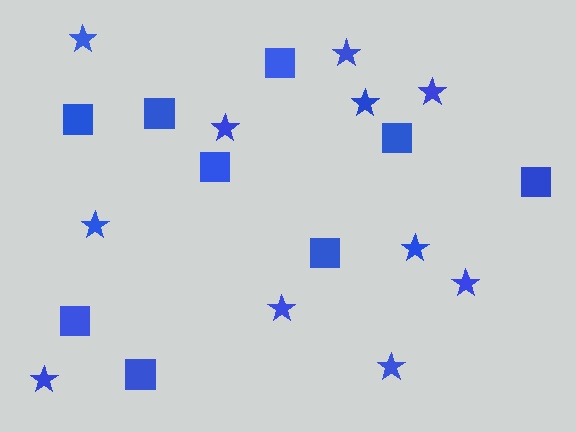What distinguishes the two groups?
There are 2 groups: one group of squares (9) and one group of stars (11).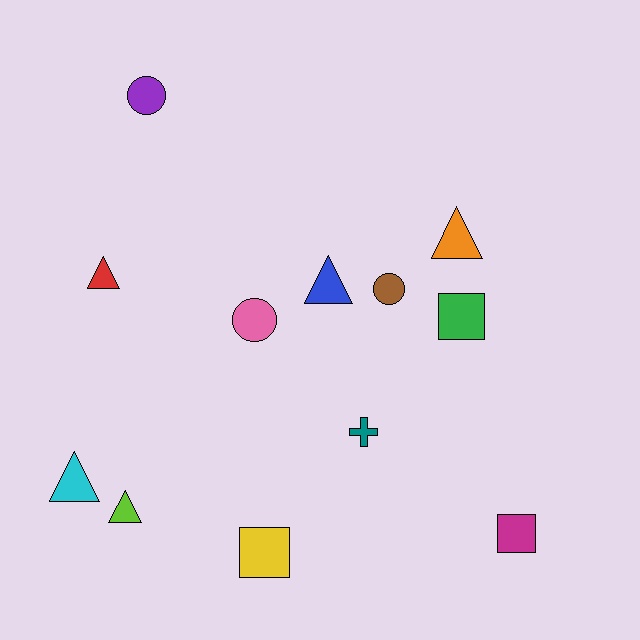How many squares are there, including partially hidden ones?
There are 3 squares.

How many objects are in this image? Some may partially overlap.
There are 12 objects.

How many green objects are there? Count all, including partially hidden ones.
There is 1 green object.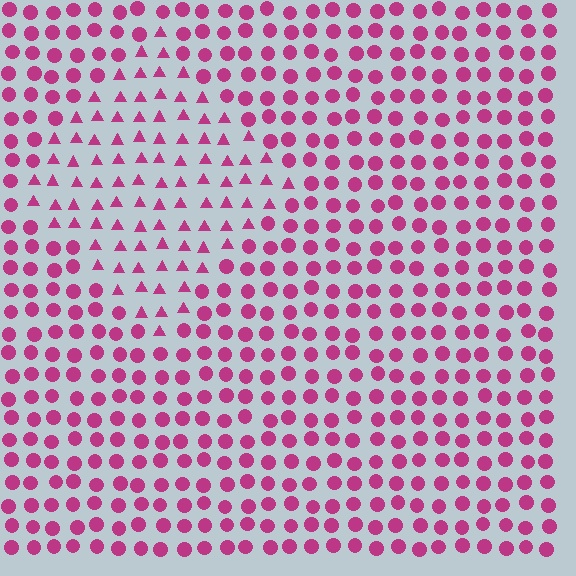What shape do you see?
I see a diamond.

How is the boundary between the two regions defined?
The boundary is defined by a change in element shape: triangles inside vs. circles outside. All elements share the same color and spacing.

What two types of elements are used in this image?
The image uses triangles inside the diamond region and circles outside it.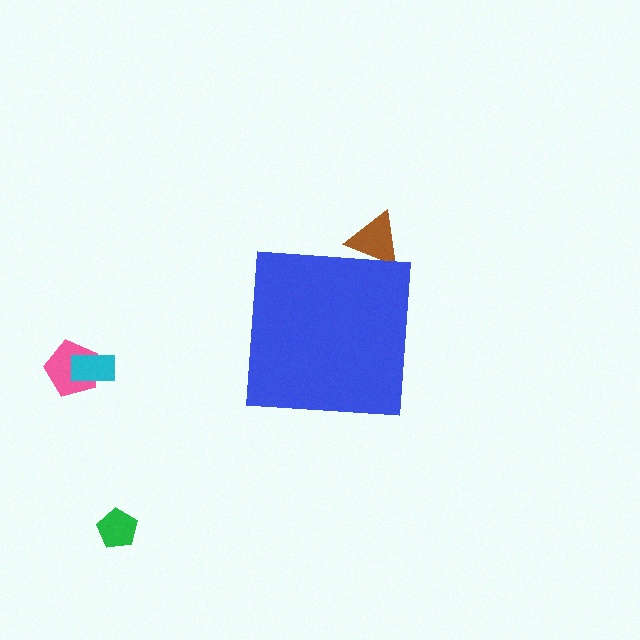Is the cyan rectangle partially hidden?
No, the cyan rectangle is fully visible.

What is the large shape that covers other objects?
A blue square.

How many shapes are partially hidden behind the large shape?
1 shape is partially hidden.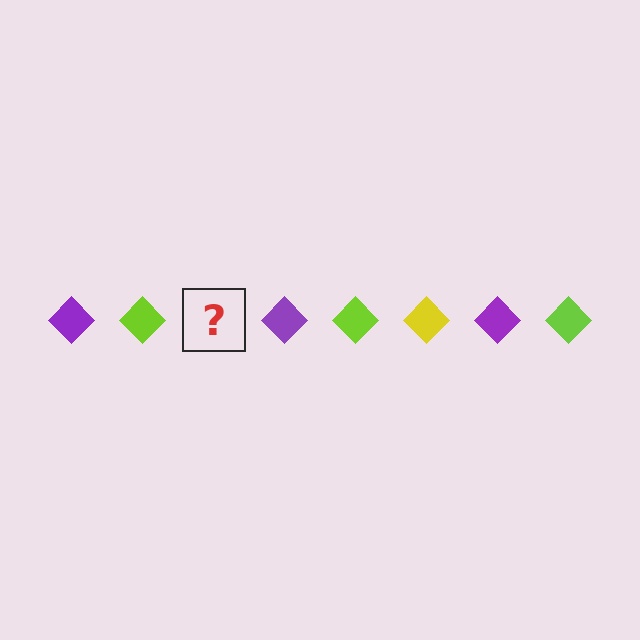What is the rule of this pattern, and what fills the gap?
The rule is that the pattern cycles through purple, lime, yellow diamonds. The gap should be filled with a yellow diamond.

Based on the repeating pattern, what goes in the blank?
The blank should be a yellow diamond.